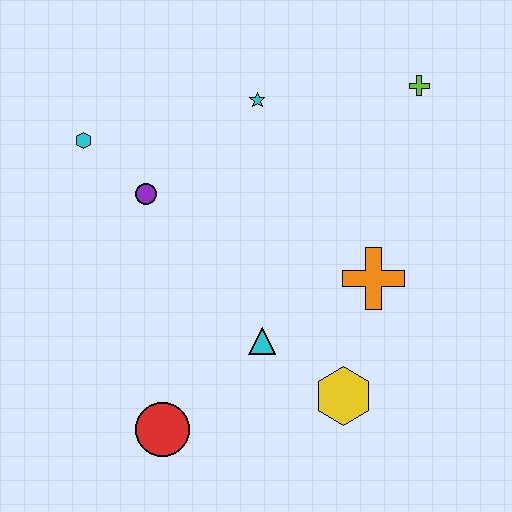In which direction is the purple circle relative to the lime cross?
The purple circle is to the left of the lime cross.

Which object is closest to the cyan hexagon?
The purple circle is closest to the cyan hexagon.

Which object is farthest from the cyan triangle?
The lime cross is farthest from the cyan triangle.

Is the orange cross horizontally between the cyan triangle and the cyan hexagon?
No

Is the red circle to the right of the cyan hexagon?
Yes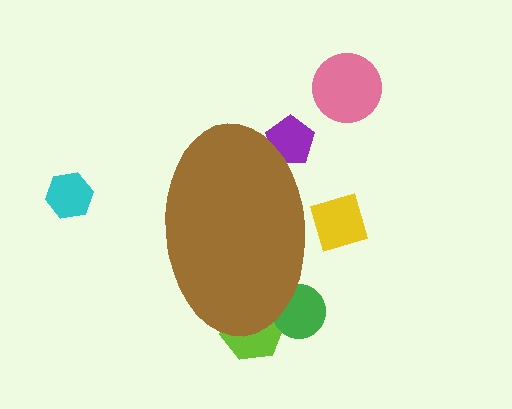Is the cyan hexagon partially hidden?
No, the cyan hexagon is fully visible.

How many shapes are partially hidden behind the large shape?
4 shapes are partially hidden.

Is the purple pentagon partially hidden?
Yes, the purple pentagon is partially hidden behind the brown ellipse.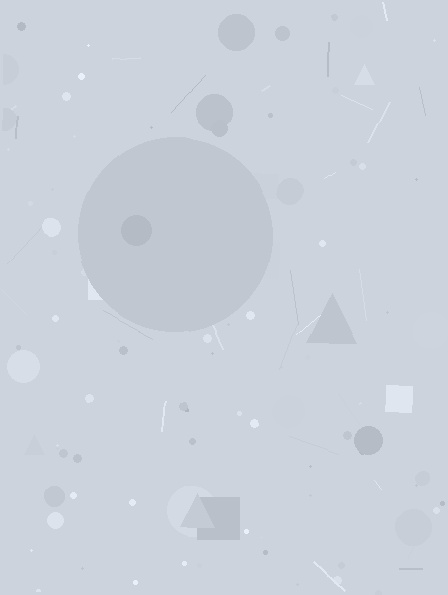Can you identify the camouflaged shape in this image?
The camouflaged shape is a circle.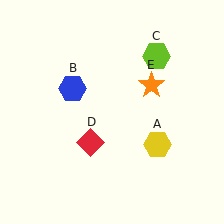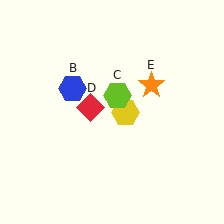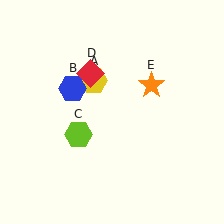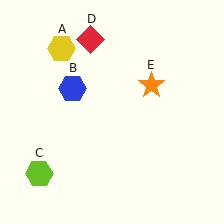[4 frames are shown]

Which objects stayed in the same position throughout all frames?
Blue hexagon (object B) and orange star (object E) remained stationary.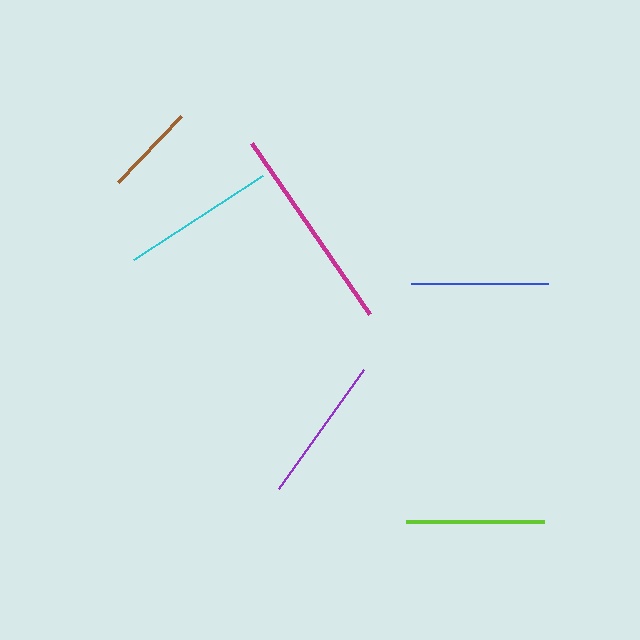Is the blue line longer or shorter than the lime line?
The lime line is longer than the blue line.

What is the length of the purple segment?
The purple segment is approximately 146 pixels long.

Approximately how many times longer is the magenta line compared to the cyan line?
The magenta line is approximately 1.3 times the length of the cyan line.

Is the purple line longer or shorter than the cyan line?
The cyan line is longer than the purple line.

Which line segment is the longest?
The magenta line is the longest at approximately 207 pixels.